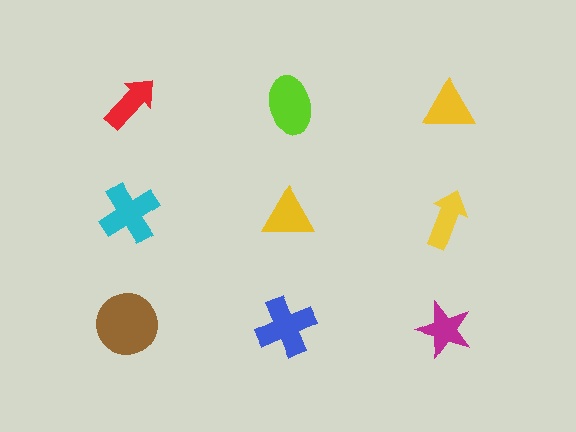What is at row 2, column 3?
A yellow arrow.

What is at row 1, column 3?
A yellow triangle.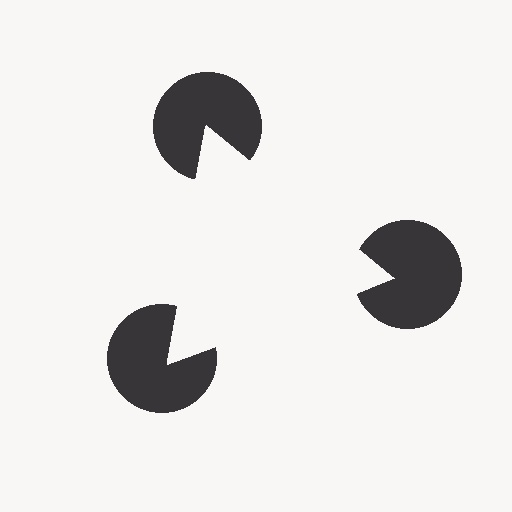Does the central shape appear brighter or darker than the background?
It typically appears slightly brighter than the background, even though no actual brightness change is drawn.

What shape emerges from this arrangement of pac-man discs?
An illusory triangle — its edges are inferred from the aligned wedge cuts in the pac-man discs, not physically drawn.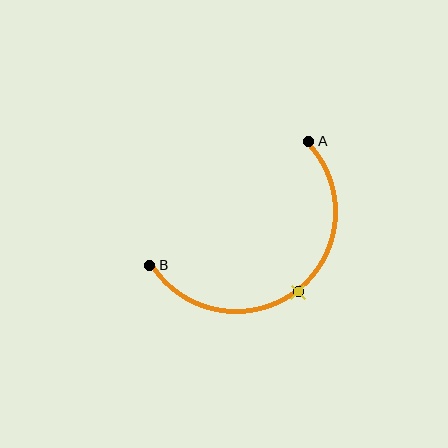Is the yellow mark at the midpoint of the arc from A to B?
Yes. The yellow mark lies on the arc at equal arc-length from both A and B — it is the arc midpoint.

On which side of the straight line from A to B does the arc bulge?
The arc bulges below and to the right of the straight line connecting A and B.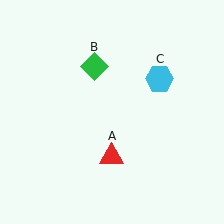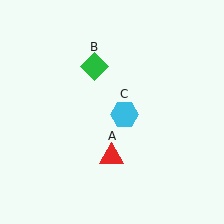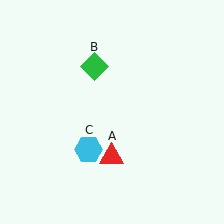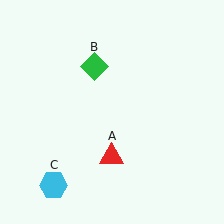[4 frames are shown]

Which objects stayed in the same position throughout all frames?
Red triangle (object A) and green diamond (object B) remained stationary.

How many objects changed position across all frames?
1 object changed position: cyan hexagon (object C).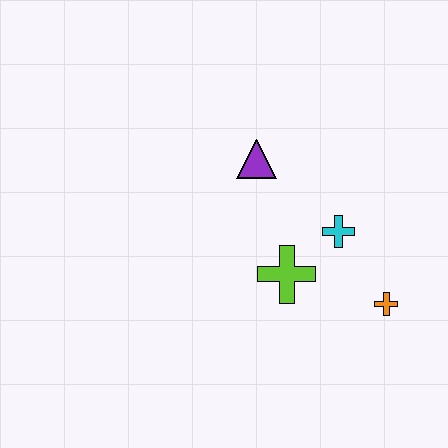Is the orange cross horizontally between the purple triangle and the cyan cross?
No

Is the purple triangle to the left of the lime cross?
Yes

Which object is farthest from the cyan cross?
The purple triangle is farthest from the cyan cross.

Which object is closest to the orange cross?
The cyan cross is closest to the orange cross.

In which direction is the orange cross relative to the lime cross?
The orange cross is to the right of the lime cross.